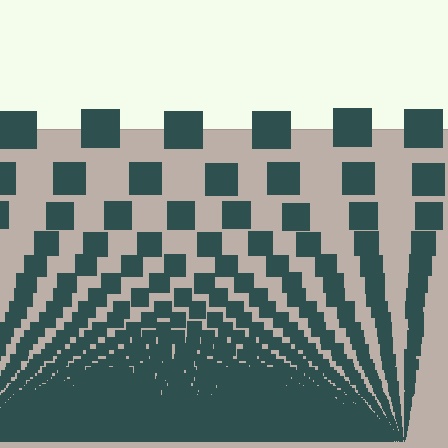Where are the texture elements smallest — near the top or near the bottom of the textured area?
Near the bottom.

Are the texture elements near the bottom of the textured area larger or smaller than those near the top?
Smaller. The gradient is inverted — elements near the bottom are smaller and denser.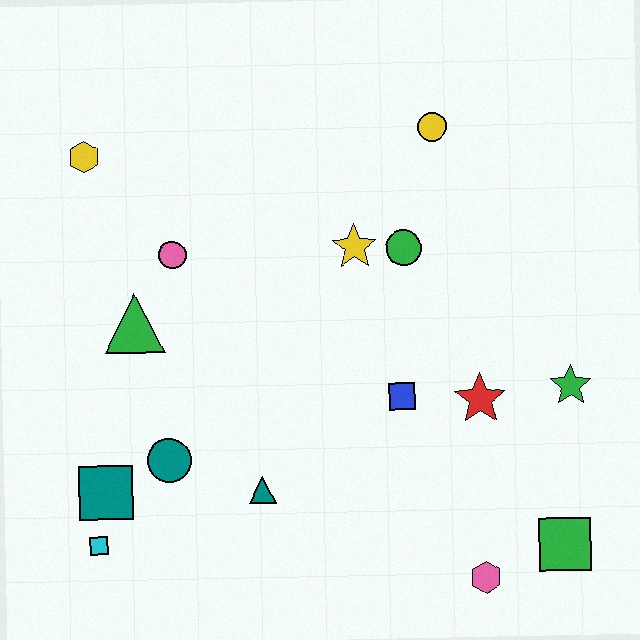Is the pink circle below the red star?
No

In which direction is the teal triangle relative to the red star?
The teal triangle is to the left of the red star.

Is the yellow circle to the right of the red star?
No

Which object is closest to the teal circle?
The teal square is closest to the teal circle.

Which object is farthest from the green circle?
The cyan square is farthest from the green circle.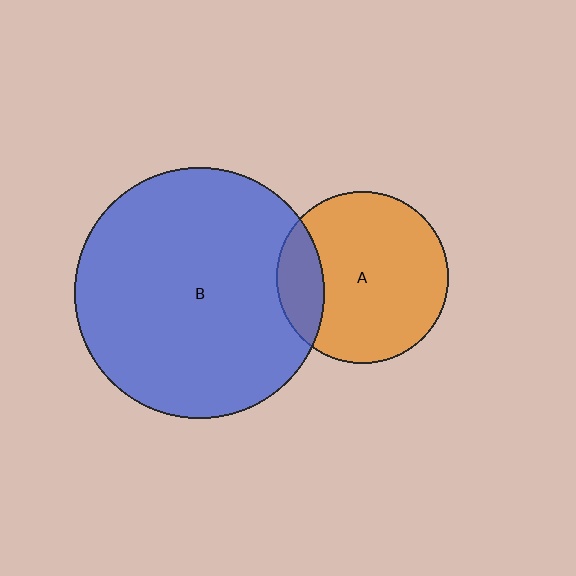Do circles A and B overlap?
Yes.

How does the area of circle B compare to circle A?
Approximately 2.1 times.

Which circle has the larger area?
Circle B (blue).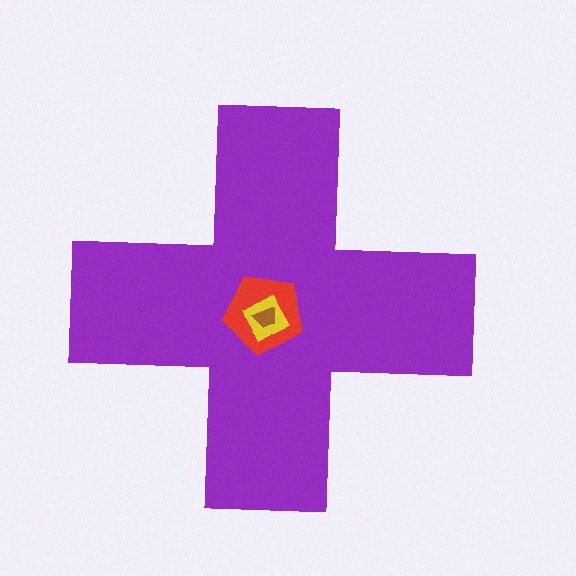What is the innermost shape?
The brown trapezoid.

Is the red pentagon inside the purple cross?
Yes.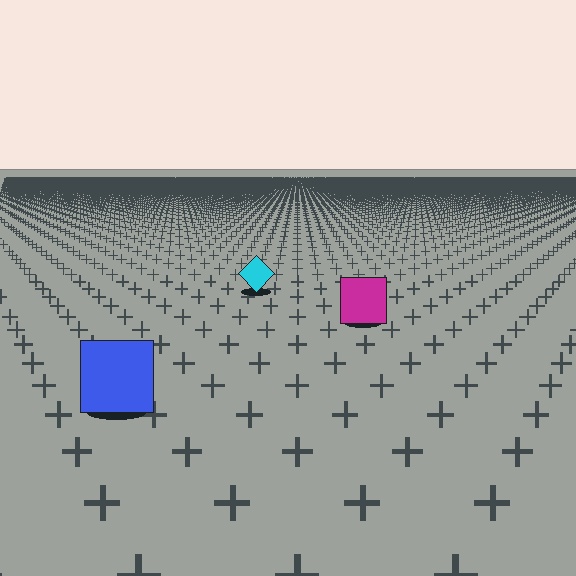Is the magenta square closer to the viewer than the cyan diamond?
Yes. The magenta square is closer — you can tell from the texture gradient: the ground texture is coarser near it.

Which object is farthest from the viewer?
The cyan diamond is farthest from the viewer. It appears smaller and the ground texture around it is denser.